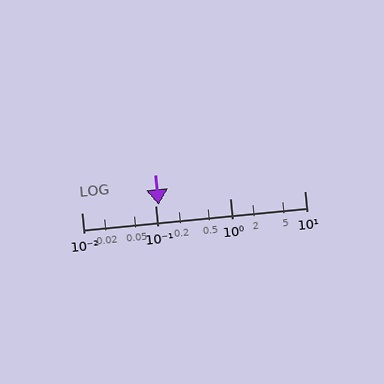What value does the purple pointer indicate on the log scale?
The pointer indicates approximately 0.11.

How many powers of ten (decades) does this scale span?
The scale spans 3 decades, from 0.01 to 10.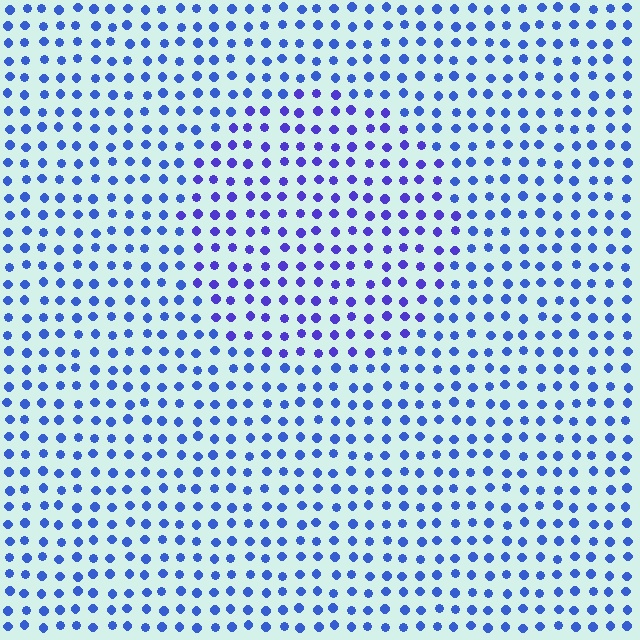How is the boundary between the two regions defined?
The boundary is defined purely by a slight shift in hue (about 25 degrees). Spacing, size, and orientation are identical on both sides.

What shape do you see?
I see a circle.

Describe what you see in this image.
The image is filled with small blue elements in a uniform arrangement. A circle-shaped region is visible where the elements are tinted to a slightly different hue, forming a subtle color boundary.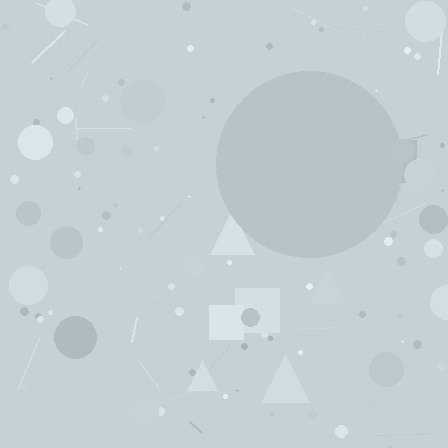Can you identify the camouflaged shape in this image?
The camouflaged shape is a circle.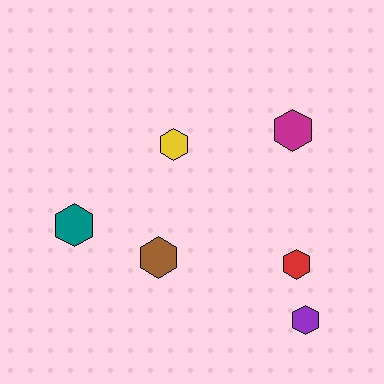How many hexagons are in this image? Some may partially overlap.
There are 6 hexagons.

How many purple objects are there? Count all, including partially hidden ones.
There is 1 purple object.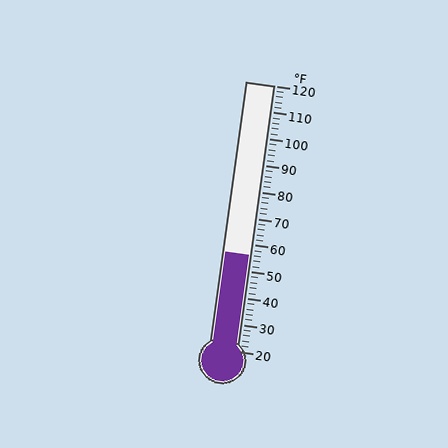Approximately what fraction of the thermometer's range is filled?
The thermometer is filled to approximately 35% of its range.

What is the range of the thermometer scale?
The thermometer scale ranges from 20°F to 120°F.